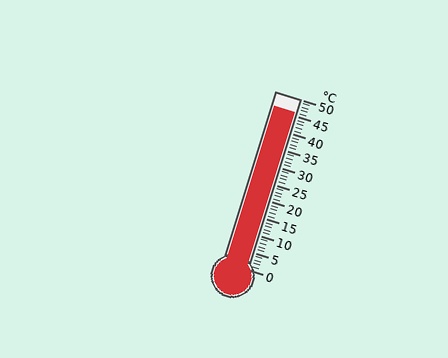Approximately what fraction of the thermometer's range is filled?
The thermometer is filled to approximately 90% of its range.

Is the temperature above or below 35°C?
The temperature is above 35°C.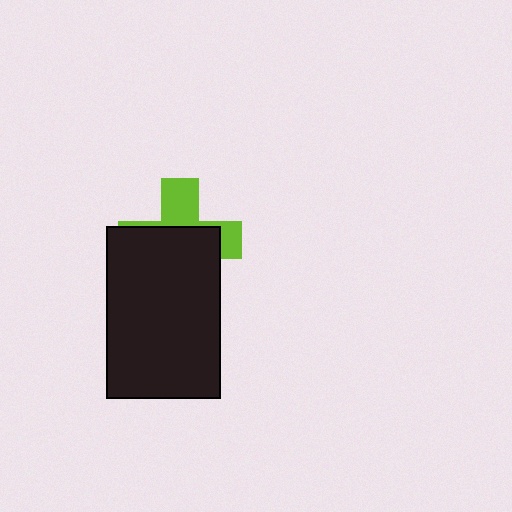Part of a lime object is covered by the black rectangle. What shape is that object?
It is a cross.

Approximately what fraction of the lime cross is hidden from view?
Roughly 64% of the lime cross is hidden behind the black rectangle.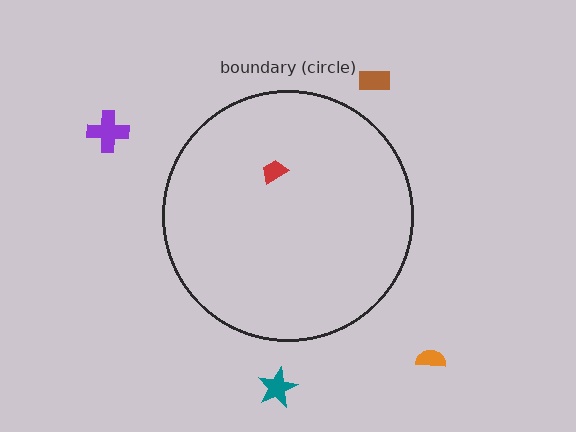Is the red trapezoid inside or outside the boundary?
Inside.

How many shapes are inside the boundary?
1 inside, 4 outside.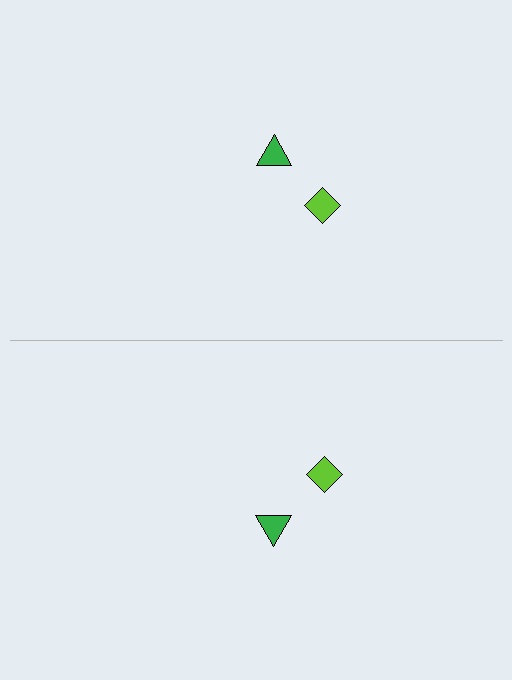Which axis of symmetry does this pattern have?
The pattern has a horizontal axis of symmetry running through the center of the image.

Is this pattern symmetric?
Yes, this pattern has bilateral (reflection) symmetry.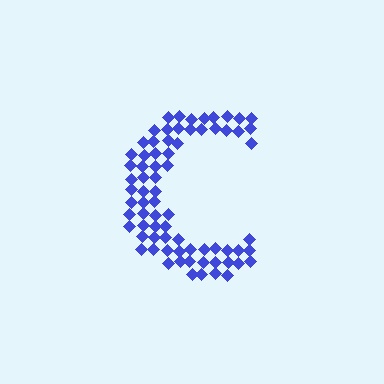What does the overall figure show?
The overall figure shows the letter C.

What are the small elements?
The small elements are diamonds.